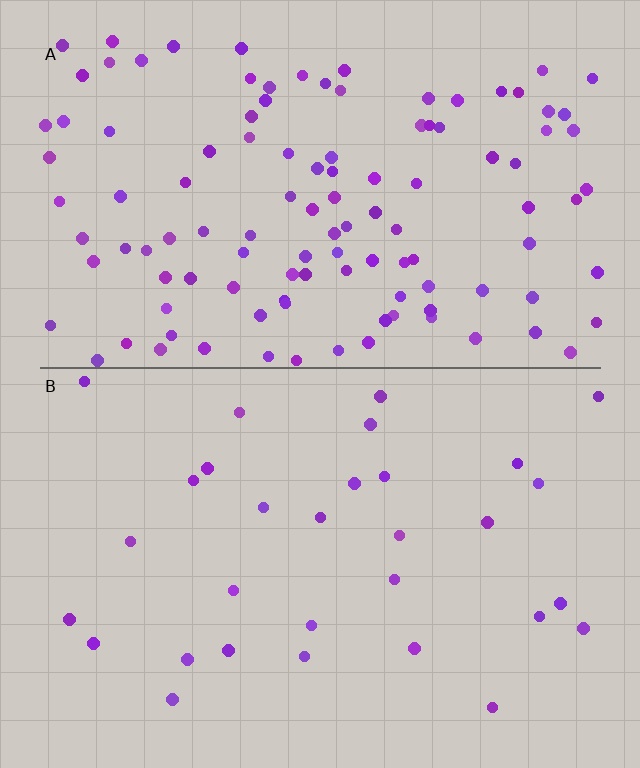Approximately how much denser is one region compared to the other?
Approximately 3.8× — region A over region B.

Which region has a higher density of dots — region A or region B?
A (the top).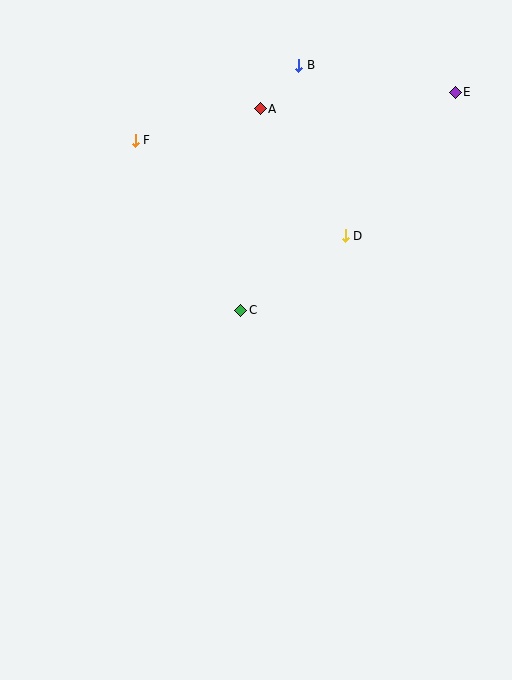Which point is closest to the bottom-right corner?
Point C is closest to the bottom-right corner.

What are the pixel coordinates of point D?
Point D is at (345, 236).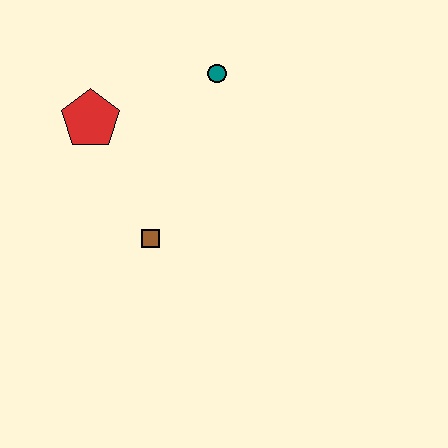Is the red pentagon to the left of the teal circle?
Yes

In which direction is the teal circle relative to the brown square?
The teal circle is above the brown square.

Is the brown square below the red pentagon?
Yes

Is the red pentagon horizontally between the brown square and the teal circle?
No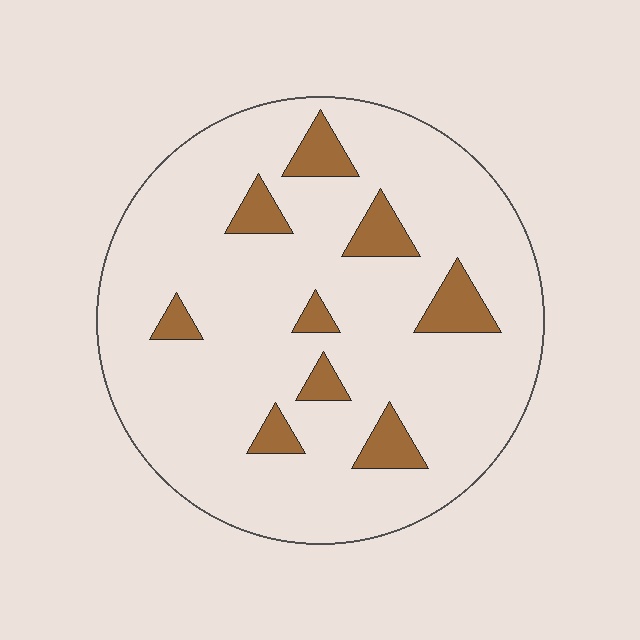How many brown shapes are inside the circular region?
9.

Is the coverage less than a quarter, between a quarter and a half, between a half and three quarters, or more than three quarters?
Less than a quarter.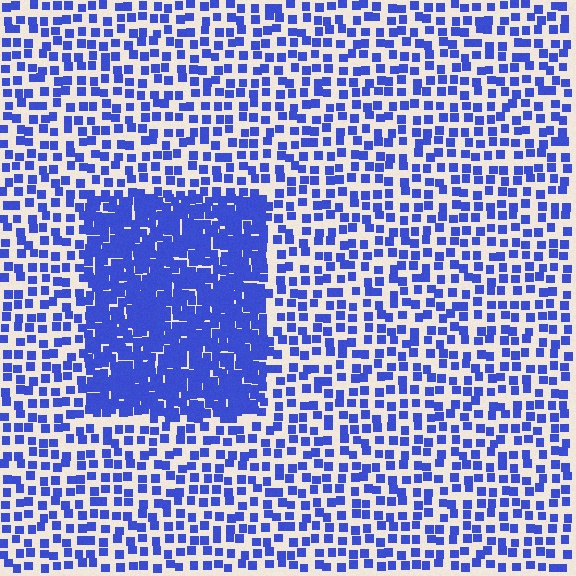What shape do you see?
I see a rectangle.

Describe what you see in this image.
The image contains small blue elements arranged at two different densities. A rectangle-shaped region is visible where the elements are more densely packed than the surrounding area.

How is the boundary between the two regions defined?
The boundary is defined by a change in element density (approximately 2.5x ratio). All elements are the same color, size, and shape.